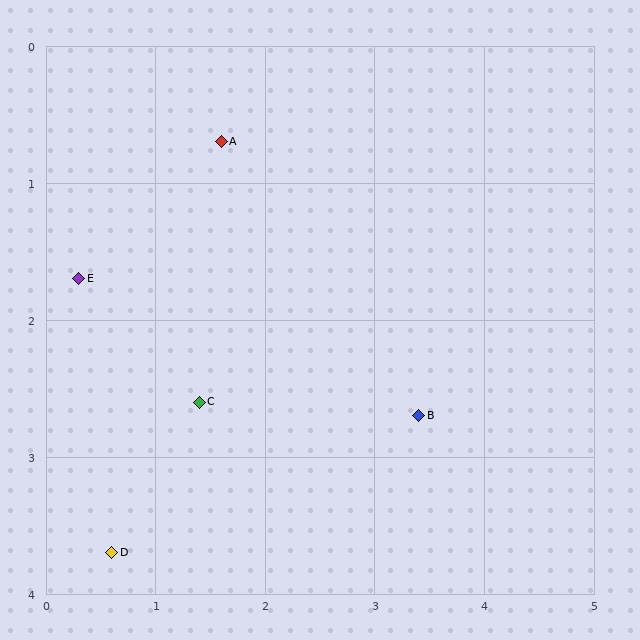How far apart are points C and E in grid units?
Points C and E are about 1.4 grid units apart.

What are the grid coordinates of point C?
Point C is at approximately (1.4, 2.6).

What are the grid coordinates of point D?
Point D is at approximately (0.6, 3.7).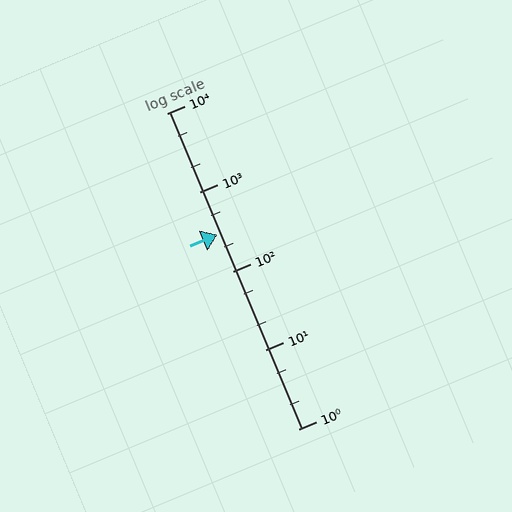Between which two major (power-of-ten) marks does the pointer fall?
The pointer is between 100 and 1000.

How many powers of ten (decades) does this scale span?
The scale spans 4 decades, from 1 to 10000.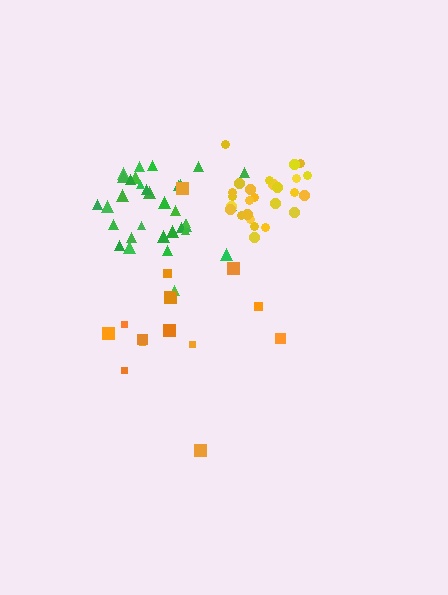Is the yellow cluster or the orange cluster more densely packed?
Yellow.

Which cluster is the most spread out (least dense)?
Orange.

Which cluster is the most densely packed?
Green.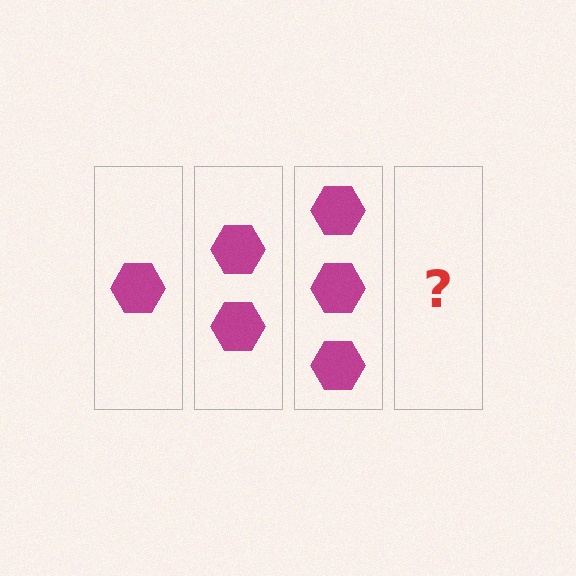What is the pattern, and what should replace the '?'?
The pattern is that each step adds one more hexagon. The '?' should be 4 hexagons.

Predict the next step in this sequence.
The next step is 4 hexagons.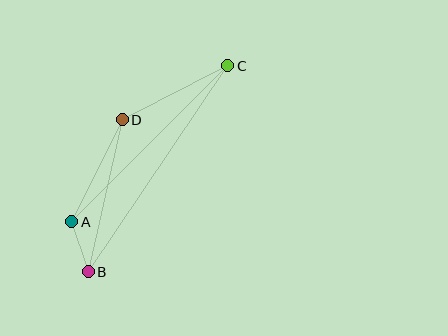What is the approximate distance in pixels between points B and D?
The distance between B and D is approximately 156 pixels.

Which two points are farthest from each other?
Points B and C are farthest from each other.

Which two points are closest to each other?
Points A and B are closest to each other.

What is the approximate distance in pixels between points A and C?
The distance between A and C is approximately 220 pixels.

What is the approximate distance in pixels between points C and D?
The distance between C and D is approximately 118 pixels.